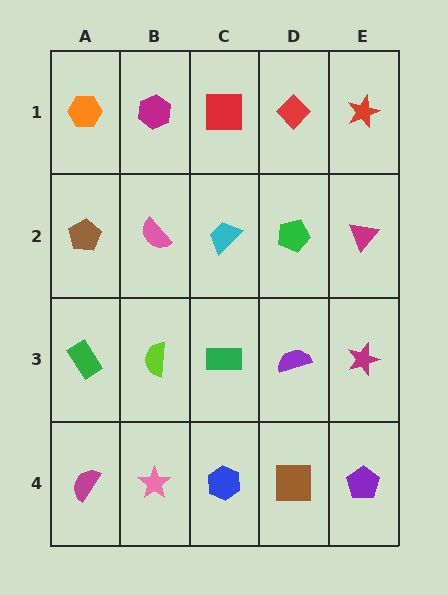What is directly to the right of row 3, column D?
A magenta star.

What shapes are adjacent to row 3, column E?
A magenta triangle (row 2, column E), a purple pentagon (row 4, column E), a purple semicircle (row 3, column D).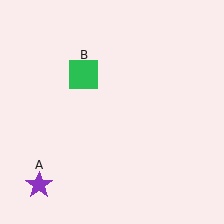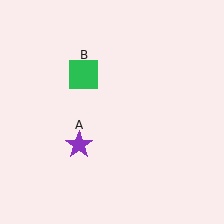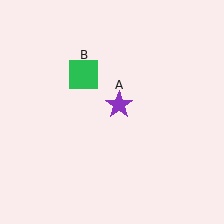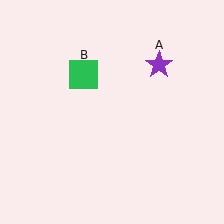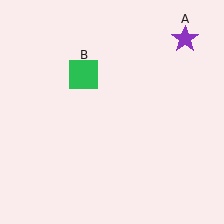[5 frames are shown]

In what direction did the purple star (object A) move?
The purple star (object A) moved up and to the right.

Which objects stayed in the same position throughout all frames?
Green square (object B) remained stationary.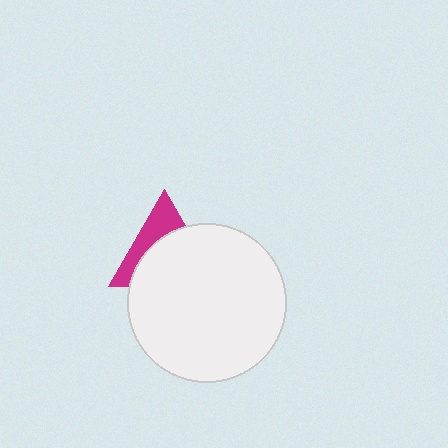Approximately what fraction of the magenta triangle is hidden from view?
Roughly 63% of the magenta triangle is hidden behind the white circle.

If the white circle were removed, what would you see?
You would see the complete magenta triangle.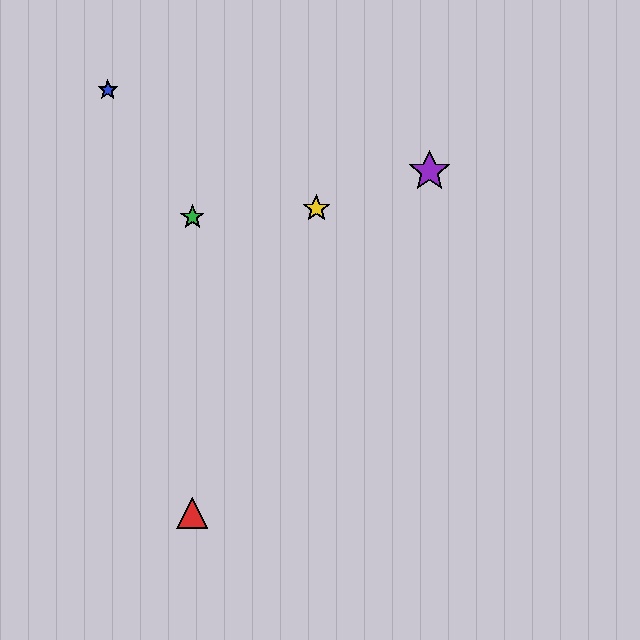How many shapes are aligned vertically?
2 shapes (the red triangle, the green star) are aligned vertically.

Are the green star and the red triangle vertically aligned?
Yes, both are at x≈192.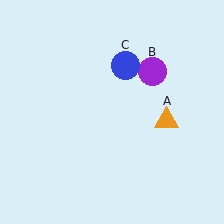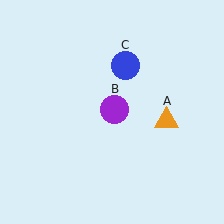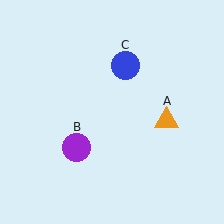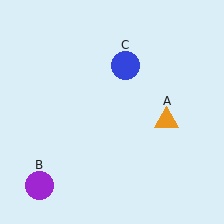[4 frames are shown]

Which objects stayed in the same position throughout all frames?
Orange triangle (object A) and blue circle (object C) remained stationary.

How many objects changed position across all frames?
1 object changed position: purple circle (object B).